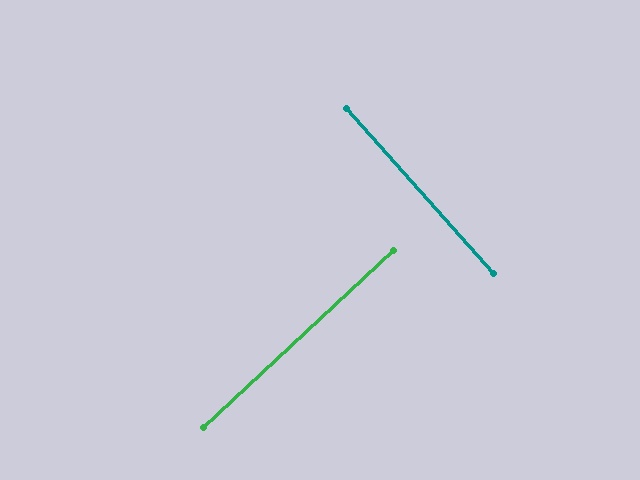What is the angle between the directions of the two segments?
Approximately 89 degrees.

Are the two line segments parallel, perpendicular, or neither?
Perpendicular — they meet at approximately 89°.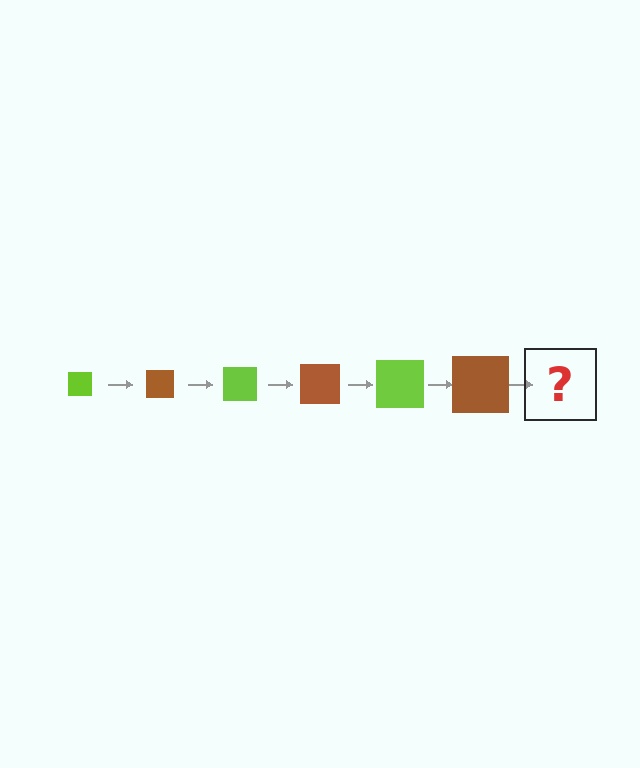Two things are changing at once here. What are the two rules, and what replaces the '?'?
The two rules are that the square grows larger each step and the color cycles through lime and brown. The '?' should be a lime square, larger than the previous one.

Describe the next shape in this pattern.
It should be a lime square, larger than the previous one.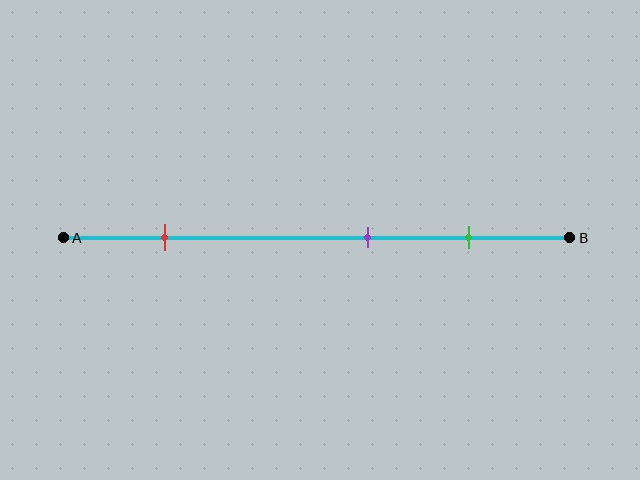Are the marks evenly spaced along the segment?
No, the marks are not evenly spaced.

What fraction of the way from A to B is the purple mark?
The purple mark is approximately 60% (0.6) of the way from A to B.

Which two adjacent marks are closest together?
The purple and green marks are the closest adjacent pair.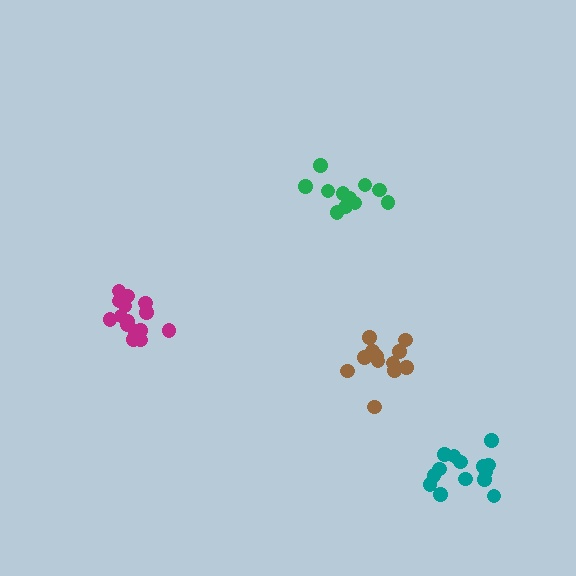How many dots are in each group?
Group 1: 15 dots, Group 2: 11 dots, Group 3: 12 dots, Group 4: 14 dots (52 total).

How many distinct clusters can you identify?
There are 4 distinct clusters.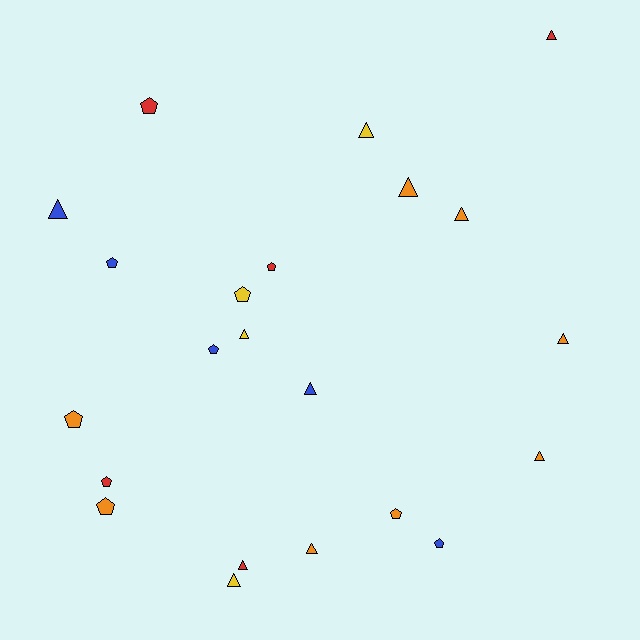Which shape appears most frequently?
Triangle, with 12 objects.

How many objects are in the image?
There are 22 objects.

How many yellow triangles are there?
There are 3 yellow triangles.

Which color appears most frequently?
Orange, with 8 objects.